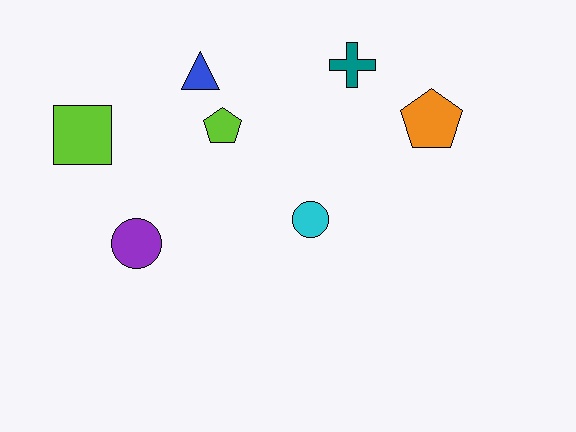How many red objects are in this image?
There are no red objects.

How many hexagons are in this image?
There are no hexagons.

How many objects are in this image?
There are 7 objects.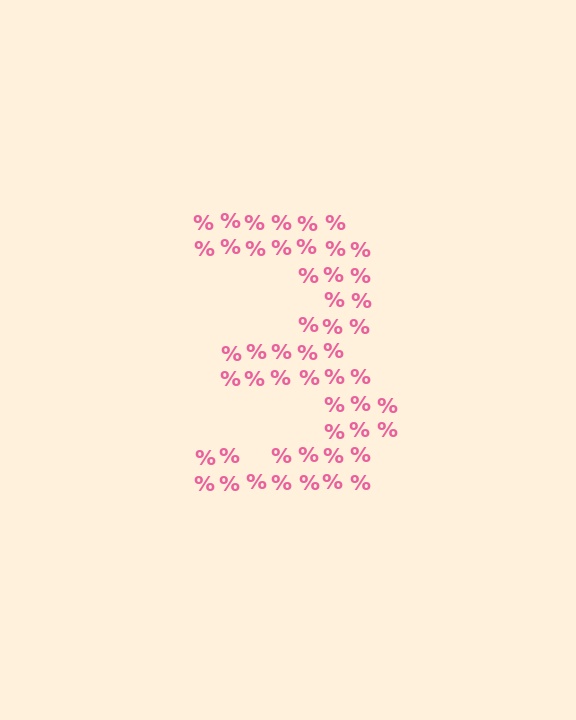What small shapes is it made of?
It is made of small percent signs.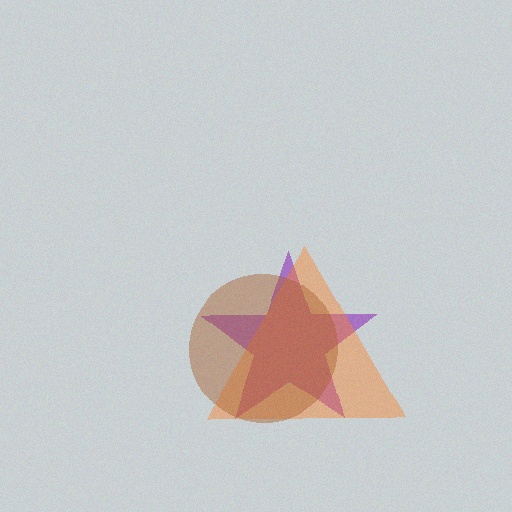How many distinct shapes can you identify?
There are 3 distinct shapes: a purple star, an orange triangle, a brown circle.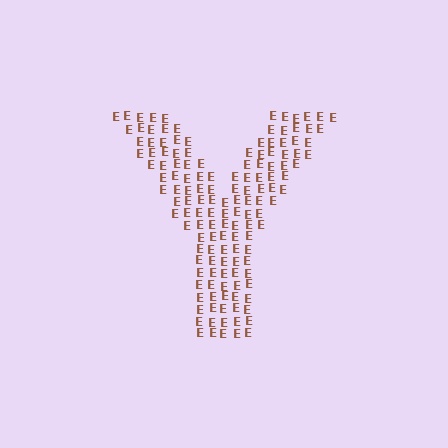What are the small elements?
The small elements are letter E's.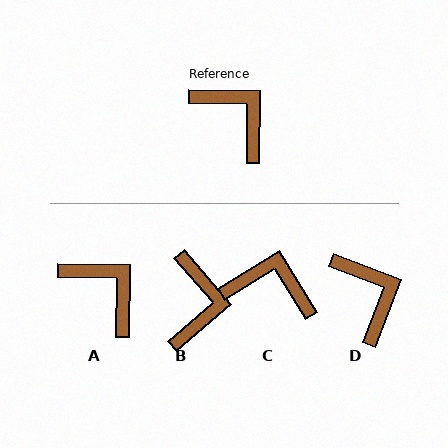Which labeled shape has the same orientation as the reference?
A.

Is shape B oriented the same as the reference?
No, it is off by about 48 degrees.